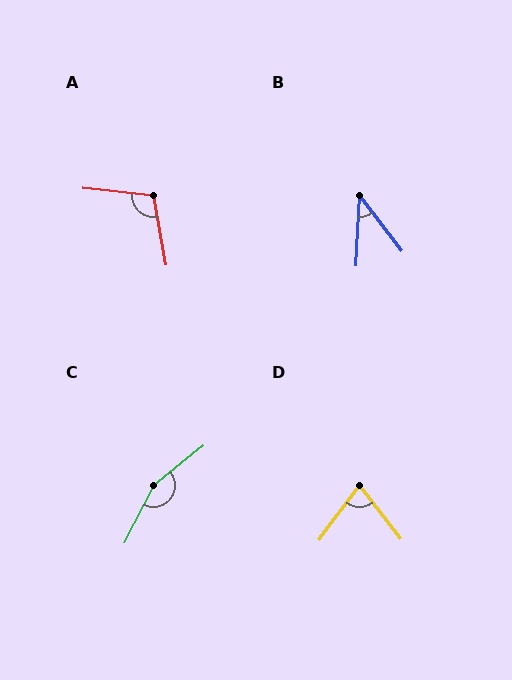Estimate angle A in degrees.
Approximately 106 degrees.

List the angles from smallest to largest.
B (41°), D (74°), A (106°), C (156°).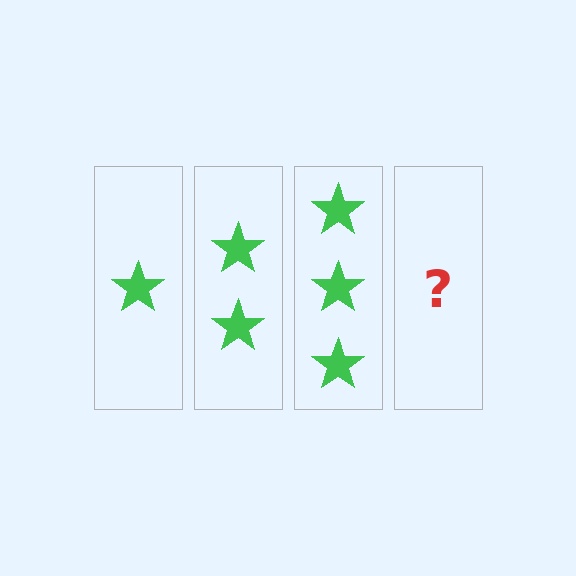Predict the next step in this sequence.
The next step is 4 stars.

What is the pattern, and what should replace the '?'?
The pattern is that each step adds one more star. The '?' should be 4 stars.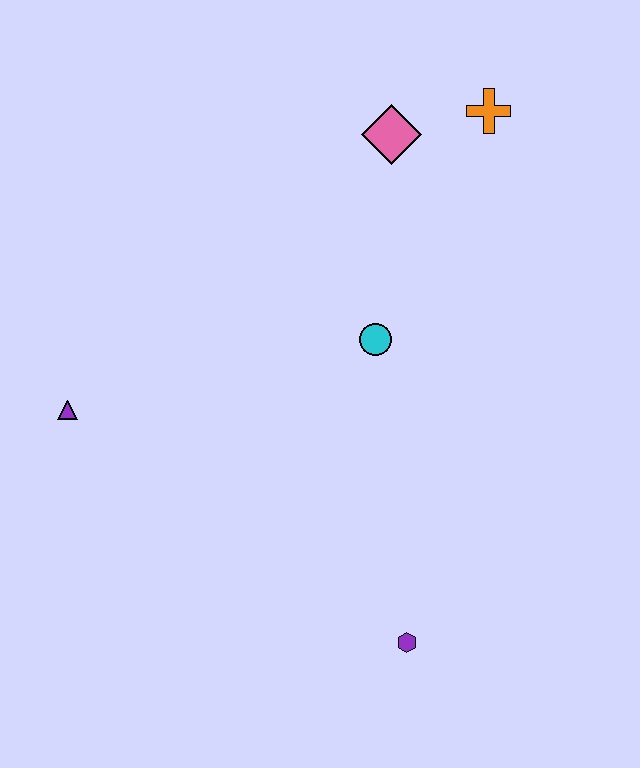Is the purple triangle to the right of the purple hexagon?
No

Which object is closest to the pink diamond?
The orange cross is closest to the pink diamond.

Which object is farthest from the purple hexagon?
The orange cross is farthest from the purple hexagon.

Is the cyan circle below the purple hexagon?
No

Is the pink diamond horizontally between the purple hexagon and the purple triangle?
Yes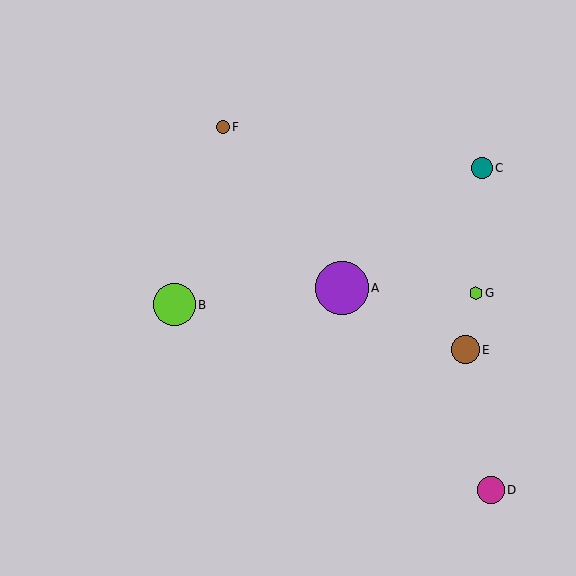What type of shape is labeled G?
Shape G is a lime hexagon.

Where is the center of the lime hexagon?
The center of the lime hexagon is at (476, 293).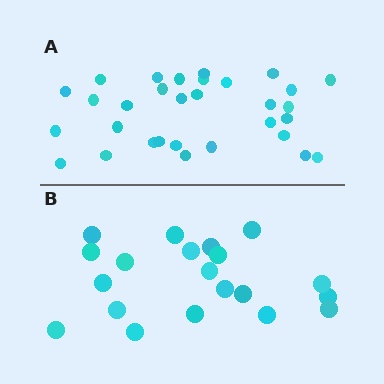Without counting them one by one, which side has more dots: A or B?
Region A (the top region) has more dots.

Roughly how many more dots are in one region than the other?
Region A has roughly 12 or so more dots than region B.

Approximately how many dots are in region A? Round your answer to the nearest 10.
About 30 dots. (The exact count is 31, which rounds to 30.)